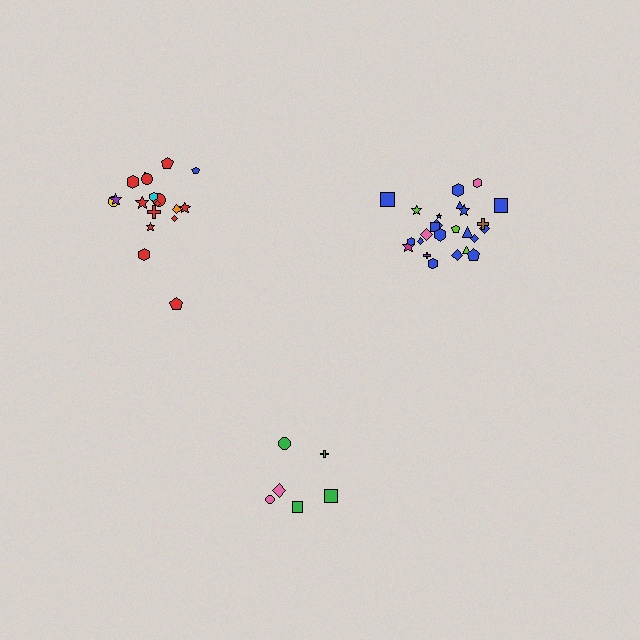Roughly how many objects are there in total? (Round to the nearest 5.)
Roughly 50 objects in total.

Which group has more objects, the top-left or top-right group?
The top-right group.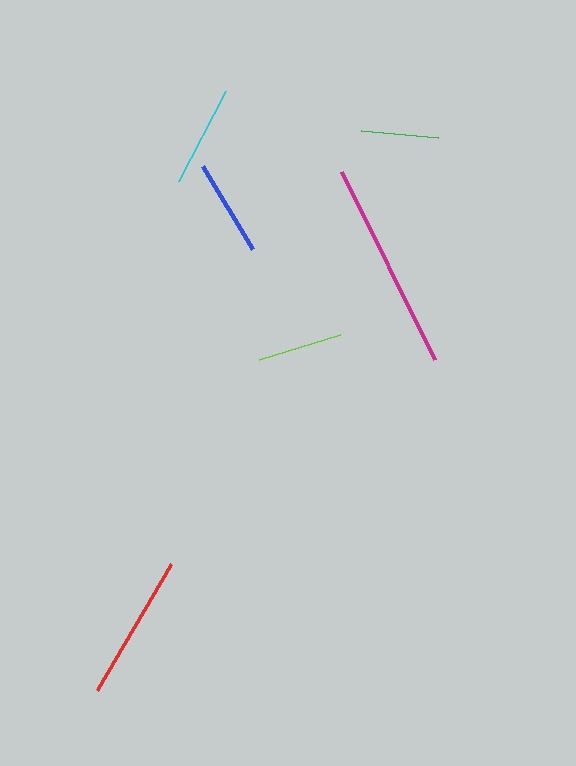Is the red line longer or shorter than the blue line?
The red line is longer than the blue line.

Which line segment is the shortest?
The green line is the shortest at approximately 77 pixels.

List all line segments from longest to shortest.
From longest to shortest: magenta, red, cyan, blue, lime, green.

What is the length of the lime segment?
The lime segment is approximately 84 pixels long.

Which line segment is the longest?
The magenta line is the longest at approximately 210 pixels.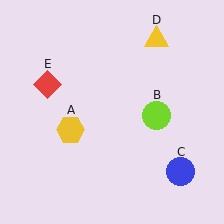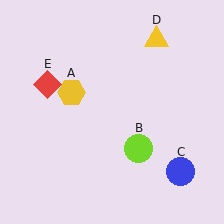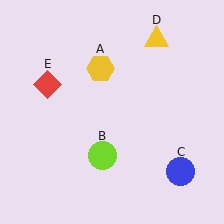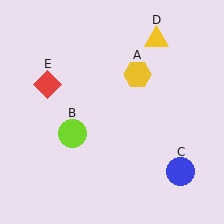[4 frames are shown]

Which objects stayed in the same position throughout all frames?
Blue circle (object C) and yellow triangle (object D) and red diamond (object E) remained stationary.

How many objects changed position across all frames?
2 objects changed position: yellow hexagon (object A), lime circle (object B).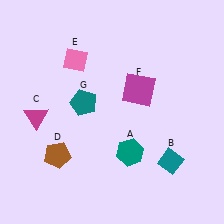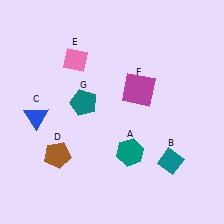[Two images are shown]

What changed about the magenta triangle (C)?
In Image 1, C is magenta. In Image 2, it changed to blue.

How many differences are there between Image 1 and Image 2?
There is 1 difference between the two images.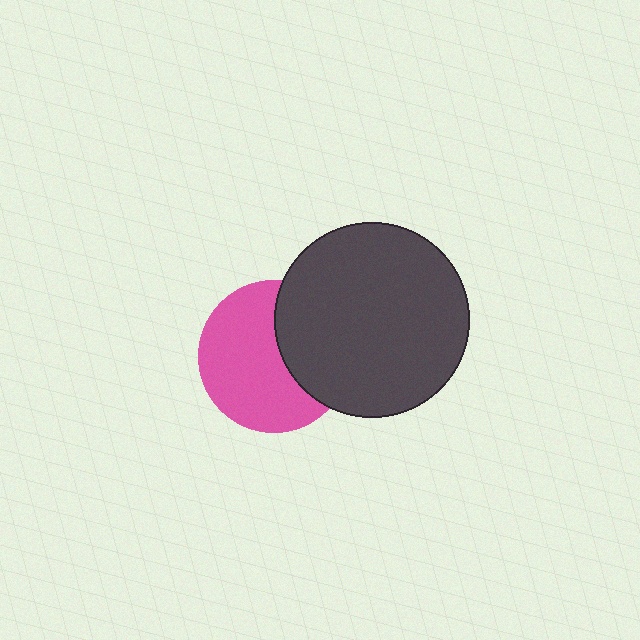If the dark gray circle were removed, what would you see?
You would see the complete pink circle.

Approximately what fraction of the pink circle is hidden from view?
Roughly 37% of the pink circle is hidden behind the dark gray circle.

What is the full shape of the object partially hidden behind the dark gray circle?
The partially hidden object is a pink circle.